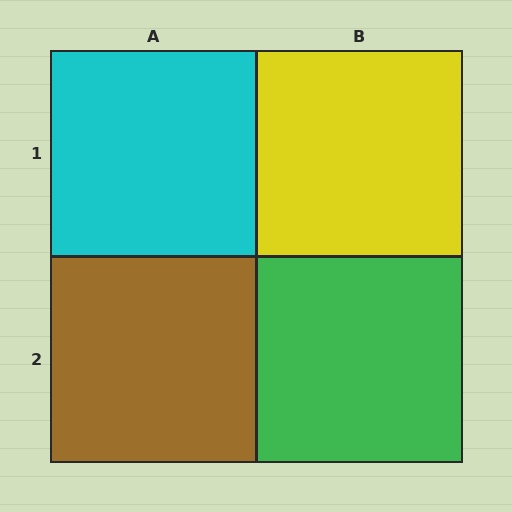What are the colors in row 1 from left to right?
Cyan, yellow.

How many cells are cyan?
1 cell is cyan.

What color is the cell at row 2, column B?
Green.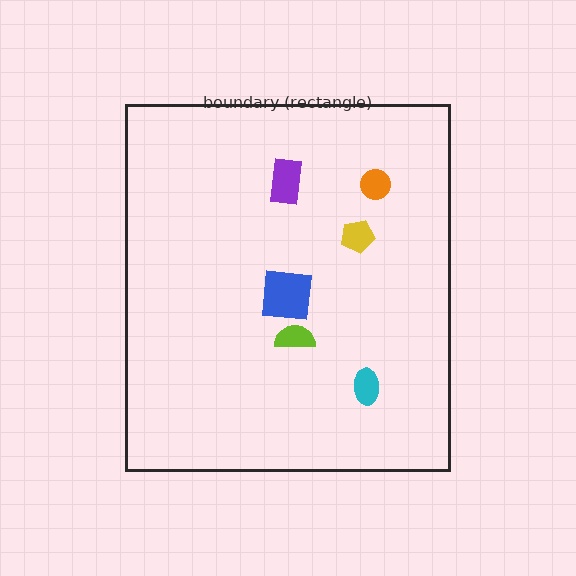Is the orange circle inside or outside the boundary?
Inside.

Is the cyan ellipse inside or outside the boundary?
Inside.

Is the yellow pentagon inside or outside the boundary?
Inside.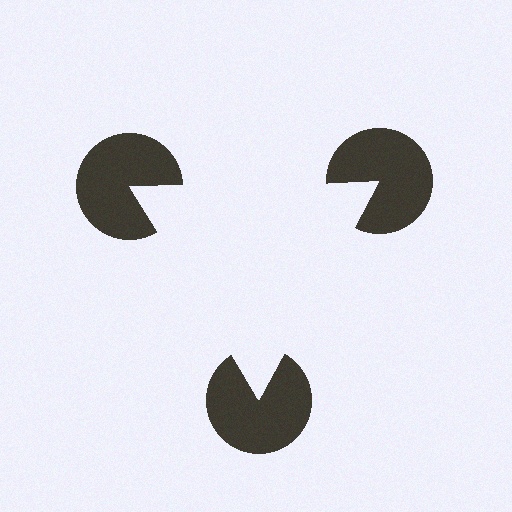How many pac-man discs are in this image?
There are 3 — one at each vertex of the illusory triangle.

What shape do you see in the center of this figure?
An illusory triangle — its edges are inferred from the aligned wedge cuts in the pac-man discs, not physically drawn.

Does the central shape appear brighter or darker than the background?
It typically appears slightly brighter than the background, even though no actual brightness change is drawn.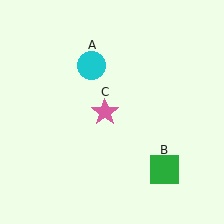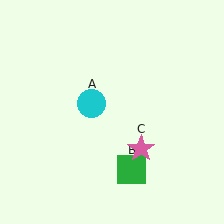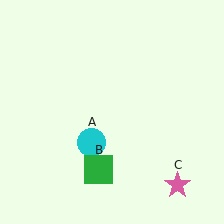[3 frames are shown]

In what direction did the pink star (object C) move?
The pink star (object C) moved down and to the right.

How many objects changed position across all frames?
3 objects changed position: cyan circle (object A), green square (object B), pink star (object C).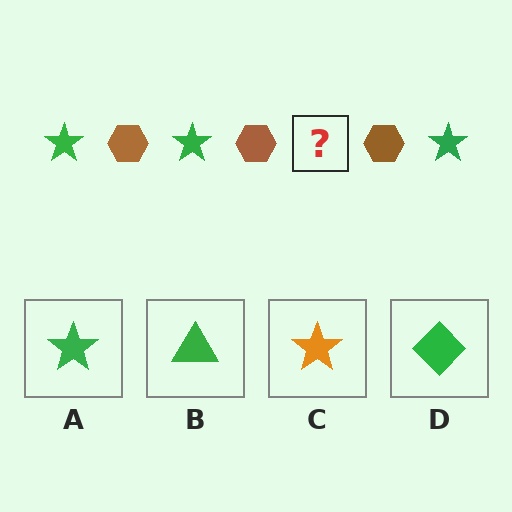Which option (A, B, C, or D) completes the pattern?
A.